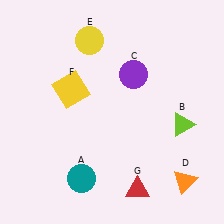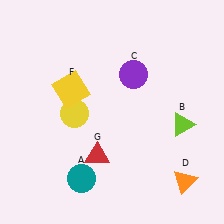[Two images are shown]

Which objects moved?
The objects that moved are: the yellow circle (E), the red triangle (G).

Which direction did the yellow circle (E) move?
The yellow circle (E) moved down.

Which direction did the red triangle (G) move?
The red triangle (G) moved left.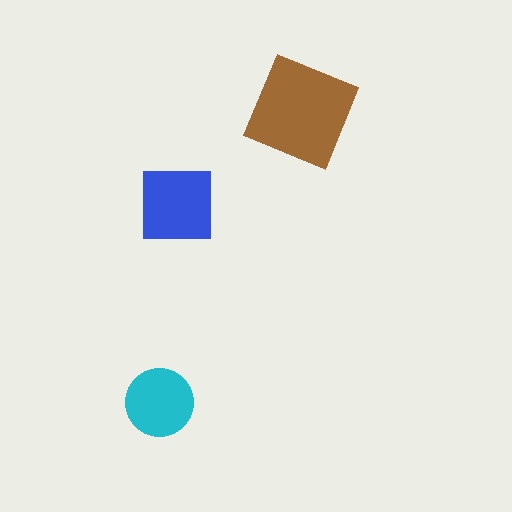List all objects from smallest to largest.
The cyan circle, the blue square, the brown diamond.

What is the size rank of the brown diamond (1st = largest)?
1st.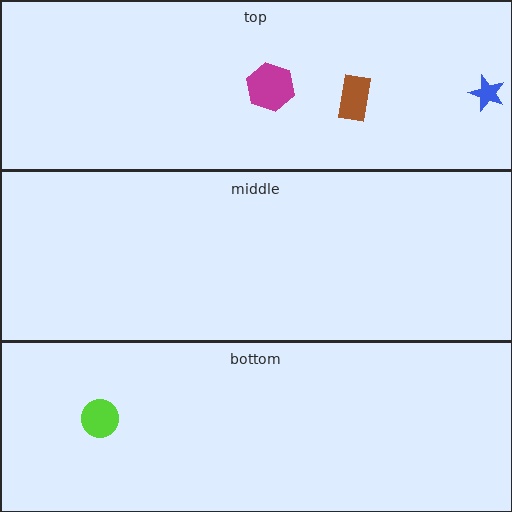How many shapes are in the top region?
3.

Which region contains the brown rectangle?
The top region.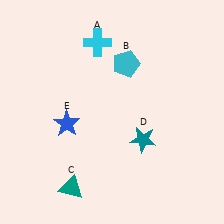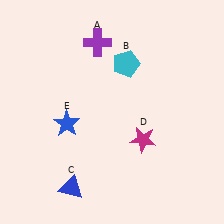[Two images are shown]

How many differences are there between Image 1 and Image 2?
There are 3 differences between the two images.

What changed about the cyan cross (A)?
In Image 1, A is cyan. In Image 2, it changed to purple.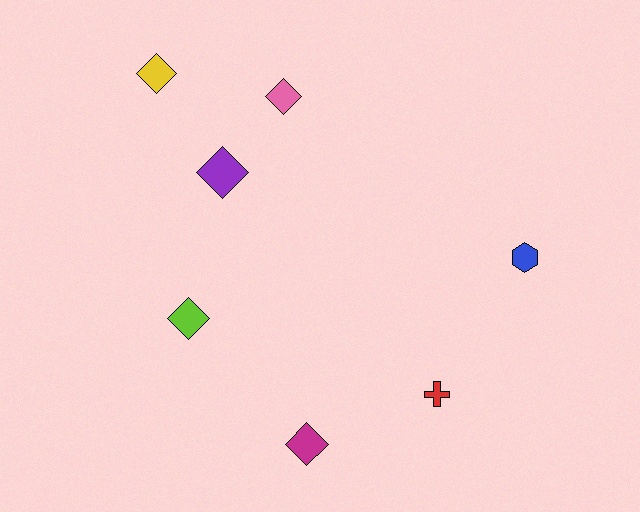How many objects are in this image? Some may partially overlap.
There are 7 objects.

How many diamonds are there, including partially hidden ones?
There are 5 diamonds.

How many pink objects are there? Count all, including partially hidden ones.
There is 1 pink object.